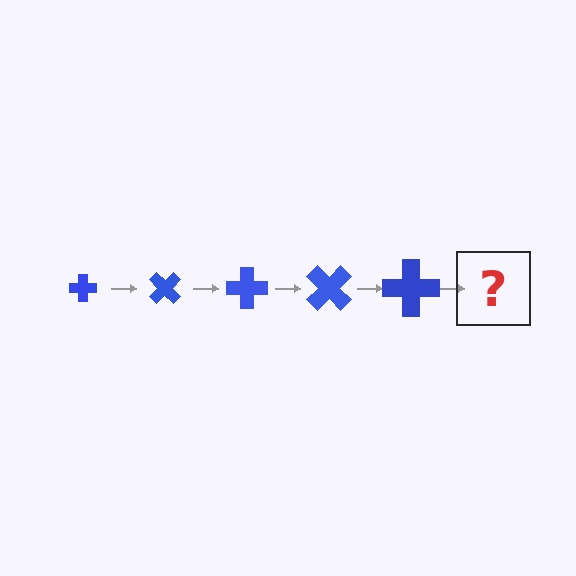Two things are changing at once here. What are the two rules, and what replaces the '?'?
The two rules are that the cross grows larger each step and it rotates 45 degrees each step. The '?' should be a cross, larger than the previous one and rotated 225 degrees from the start.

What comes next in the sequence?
The next element should be a cross, larger than the previous one and rotated 225 degrees from the start.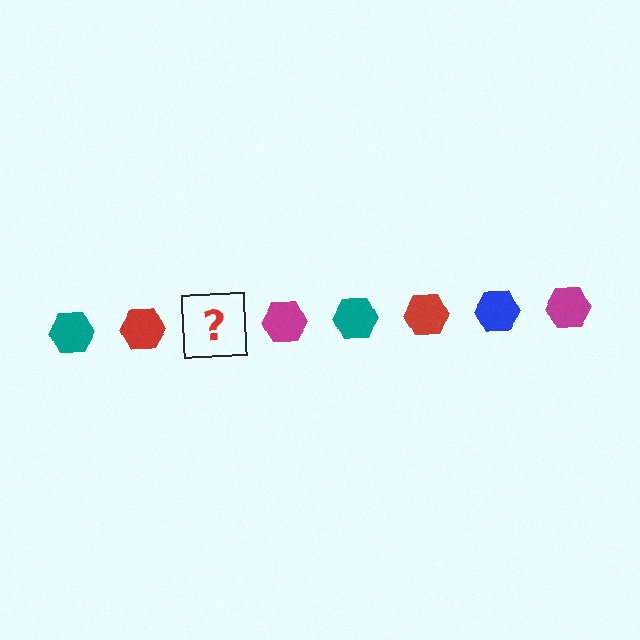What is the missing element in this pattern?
The missing element is a blue hexagon.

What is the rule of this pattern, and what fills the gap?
The rule is that the pattern cycles through teal, red, blue, magenta hexagons. The gap should be filled with a blue hexagon.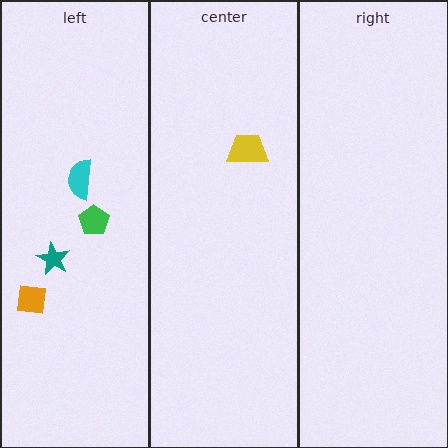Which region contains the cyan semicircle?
The left region.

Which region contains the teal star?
The left region.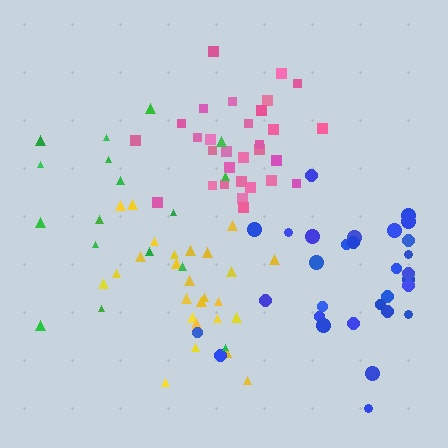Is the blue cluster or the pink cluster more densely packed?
Pink.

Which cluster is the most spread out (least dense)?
Green.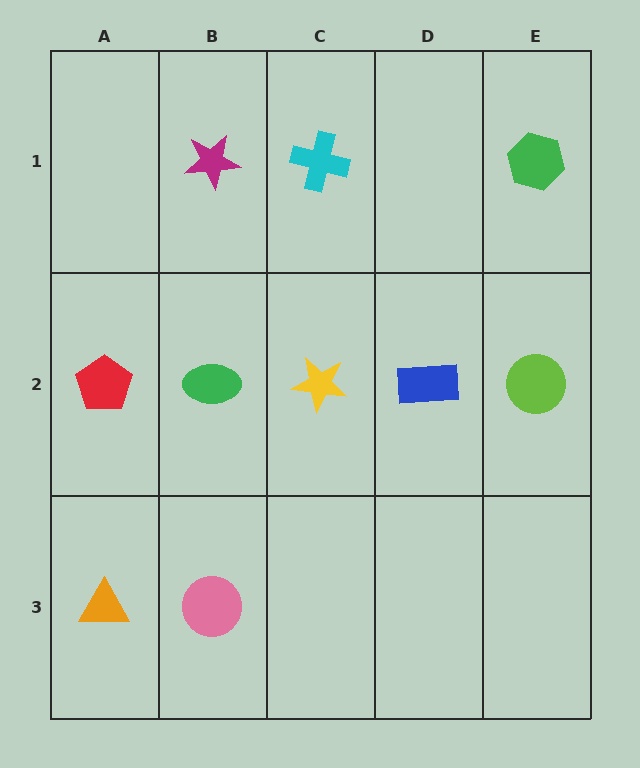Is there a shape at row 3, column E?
No, that cell is empty.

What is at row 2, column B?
A green ellipse.